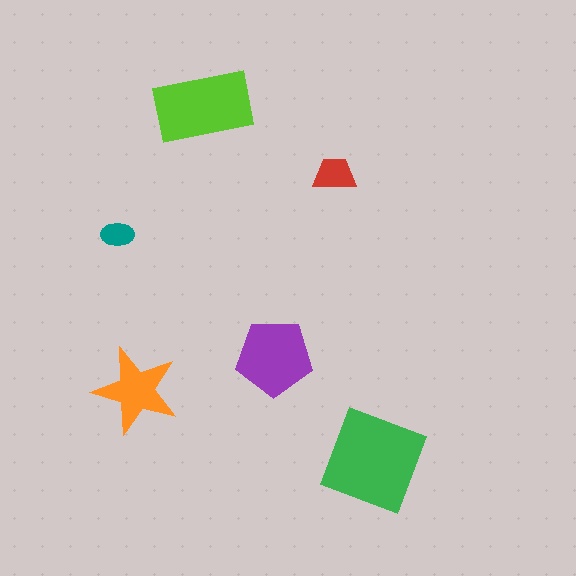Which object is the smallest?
The teal ellipse.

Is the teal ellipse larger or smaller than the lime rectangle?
Smaller.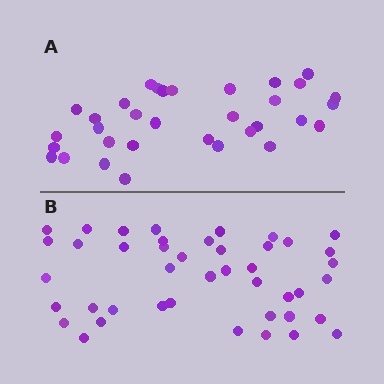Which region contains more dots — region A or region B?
Region B (the bottom region) has more dots.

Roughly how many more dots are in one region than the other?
Region B has roughly 10 or so more dots than region A.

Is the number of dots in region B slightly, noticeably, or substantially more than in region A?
Region B has noticeably more, but not dramatically so. The ratio is roughly 1.3 to 1.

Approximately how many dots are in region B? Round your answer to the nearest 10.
About 40 dots. (The exact count is 43, which rounds to 40.)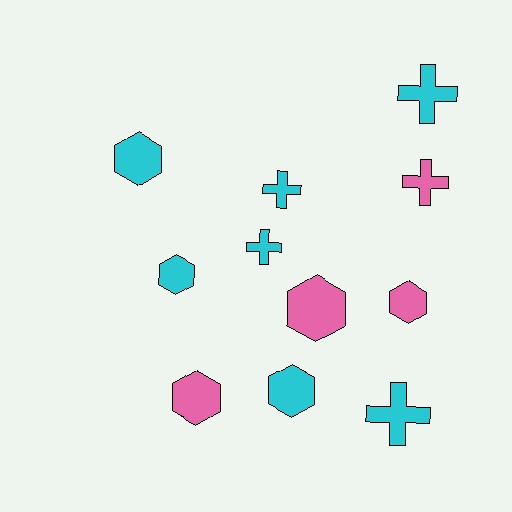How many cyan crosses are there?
There are 4 cyan crosses.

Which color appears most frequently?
Cyan, with 7 objects.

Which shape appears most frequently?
Hexagon, with 6 objects.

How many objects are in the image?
There are 11 objects.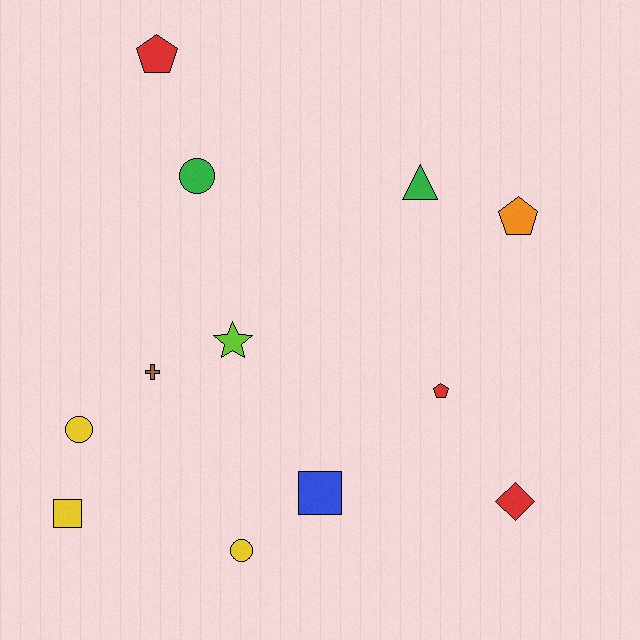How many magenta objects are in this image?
There are no magenta objects.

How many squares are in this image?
There are 2 squares.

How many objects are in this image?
There are 12 objects.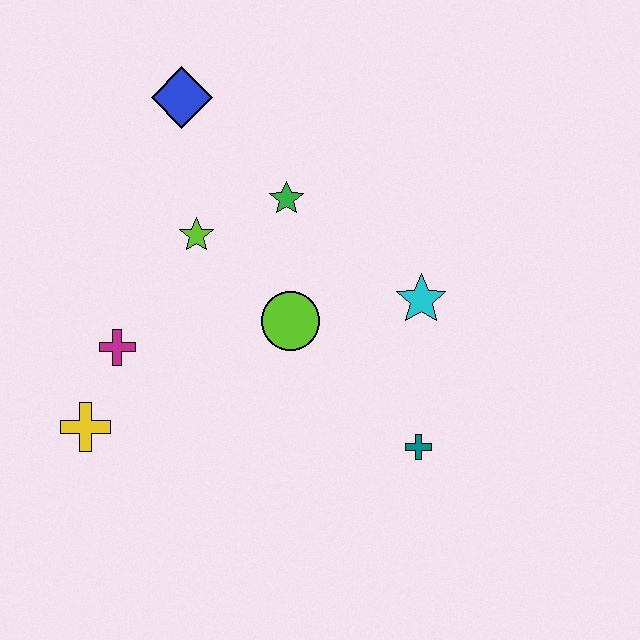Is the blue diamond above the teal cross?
Yes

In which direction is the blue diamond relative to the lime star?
The blue diamond is above the lime star.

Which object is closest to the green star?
The lime star is closest to the green star.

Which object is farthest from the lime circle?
The blue diamond is farthest from the lime circle.